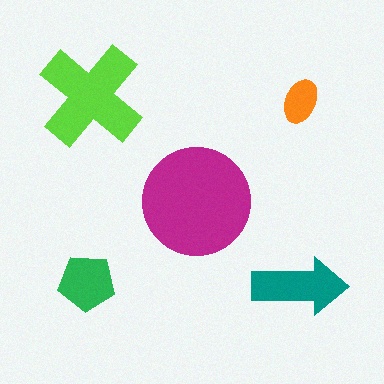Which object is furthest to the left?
The green pentagon is leftmost.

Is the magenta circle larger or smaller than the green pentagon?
Larger.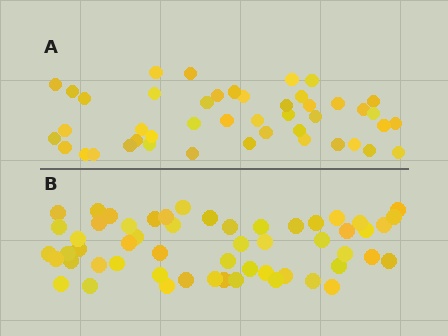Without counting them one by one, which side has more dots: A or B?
Region B (the bottom region) has more dots.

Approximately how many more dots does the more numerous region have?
Region B has roughly 10 or so more dots than region A.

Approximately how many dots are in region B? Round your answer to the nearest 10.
About 60 dots. (The exact count is 55, which rounds to 60.)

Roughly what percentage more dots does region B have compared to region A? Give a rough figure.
About 20% more.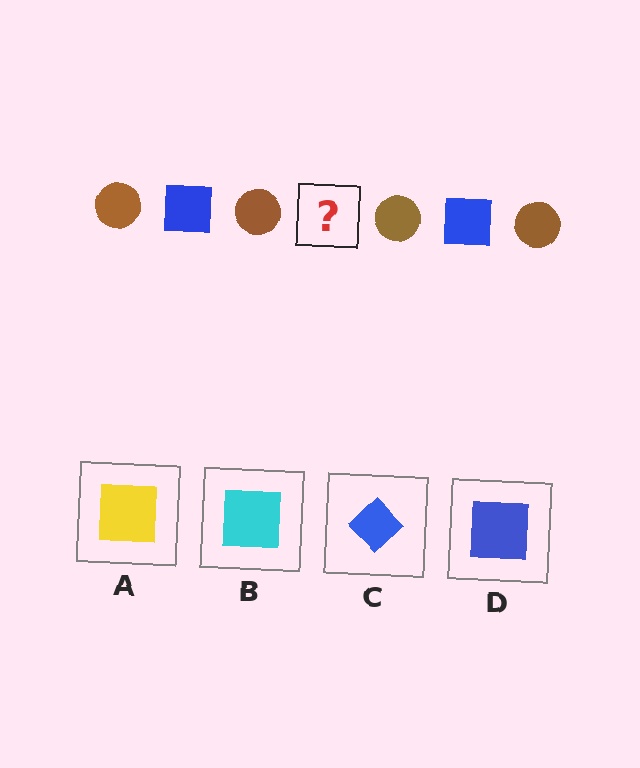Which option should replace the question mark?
Option D.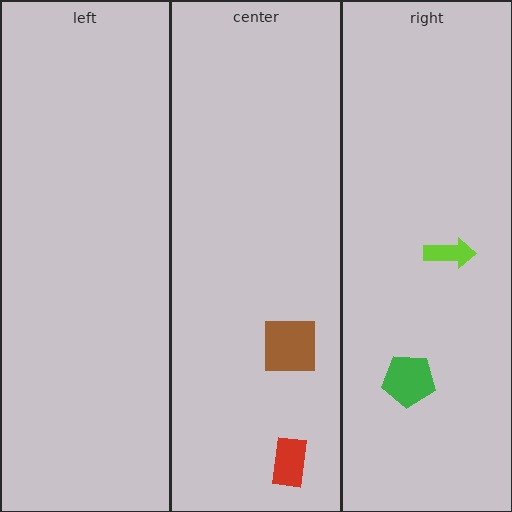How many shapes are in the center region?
2.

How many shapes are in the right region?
2.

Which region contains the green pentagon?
The right region.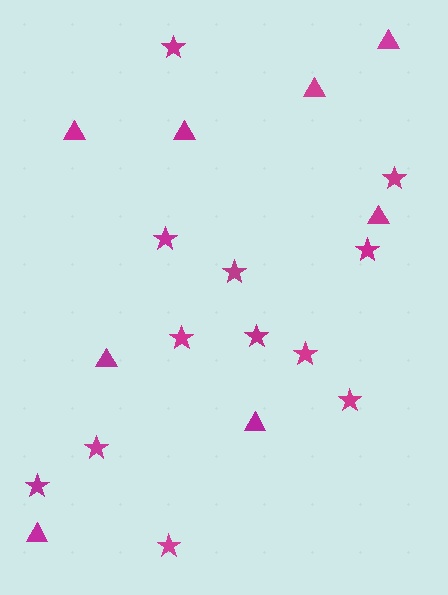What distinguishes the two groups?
There are 2 groups: one group of triangles (8) and one group of stars (12).